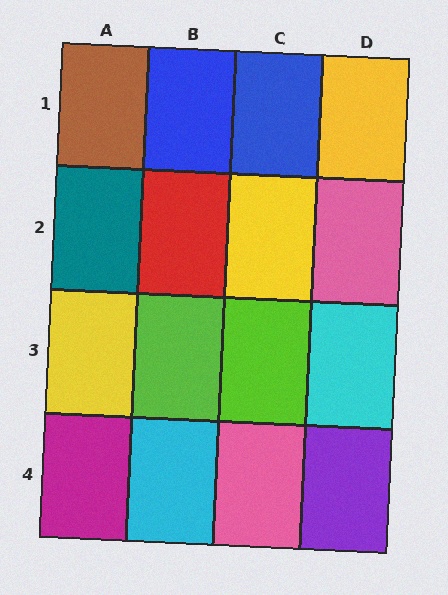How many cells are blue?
2 cells are blue.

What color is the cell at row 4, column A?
Magenta.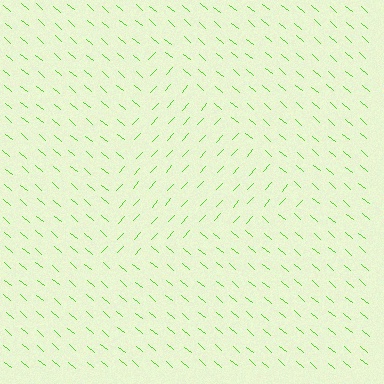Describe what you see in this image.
The image is filled with small lime line segments. A triangle region in the image has lines oriented differently from the surrounding lines, creating a visible texture boundary.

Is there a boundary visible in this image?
Yes, there is a texture boundary formed by a change in line orientation.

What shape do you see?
I see a triangle.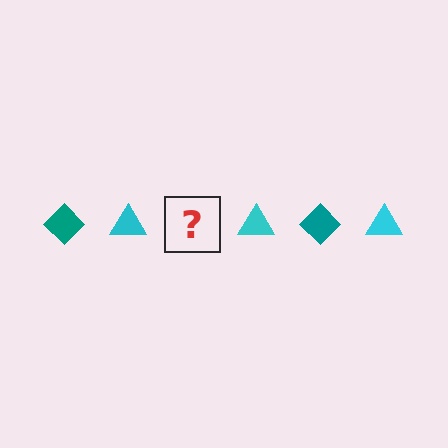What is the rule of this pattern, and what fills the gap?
The rule is that the pattern alternates between teal diamond and cyan triangle. The gap should be filled with a teal diamond.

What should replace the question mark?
The question mark should be replaced with a teal diamond.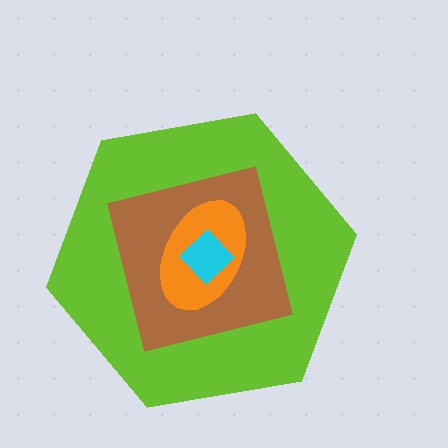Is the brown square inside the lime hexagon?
Yes.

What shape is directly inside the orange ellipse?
The cyan diamond.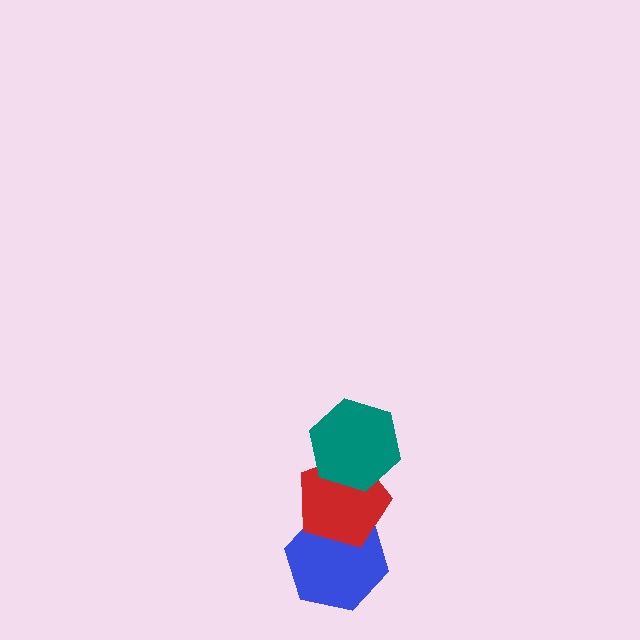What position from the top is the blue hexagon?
The blue hexagon is 3rd from the top.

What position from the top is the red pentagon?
The red pentagon is 2nd from the top.